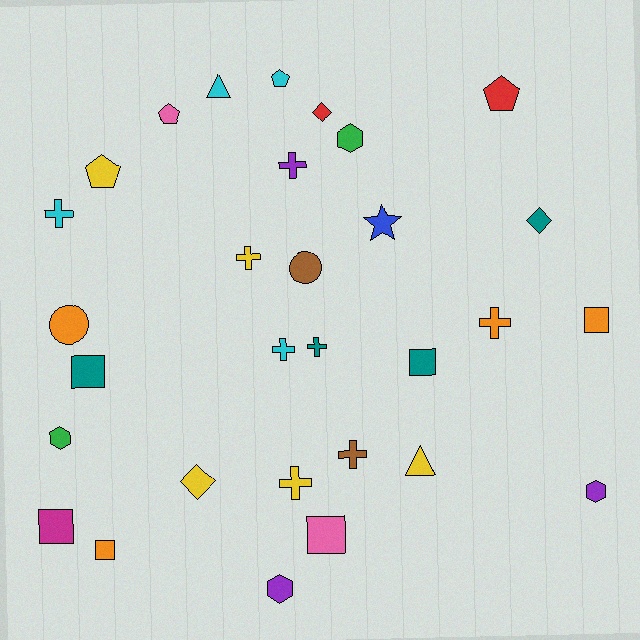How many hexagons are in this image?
There are 4 hexagons.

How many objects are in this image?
There are 30 objects.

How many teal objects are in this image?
There are 4 teal objects.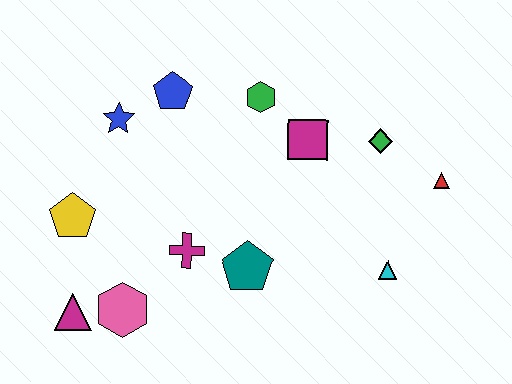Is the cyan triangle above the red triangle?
No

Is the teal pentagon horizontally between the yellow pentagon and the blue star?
No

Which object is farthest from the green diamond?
The magenta triangle is farthest from the green diamond.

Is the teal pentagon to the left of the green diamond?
Yes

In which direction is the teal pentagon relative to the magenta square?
The teal pentagon is below the magenta square.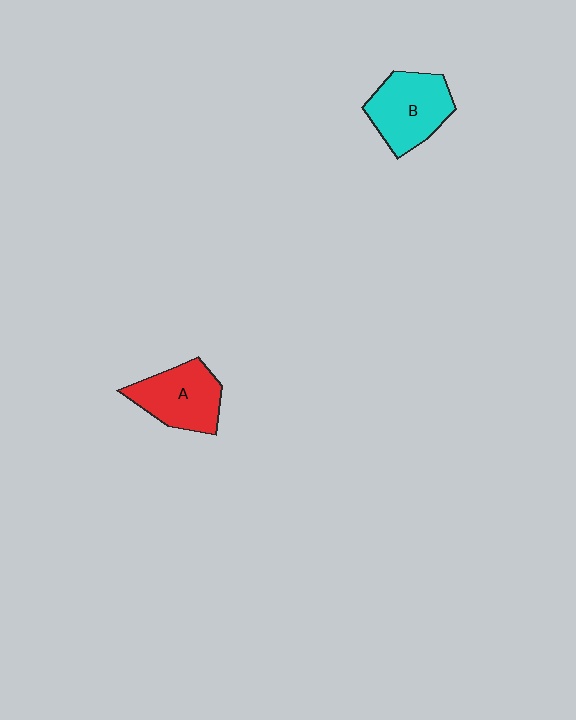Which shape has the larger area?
Shape B (cyan).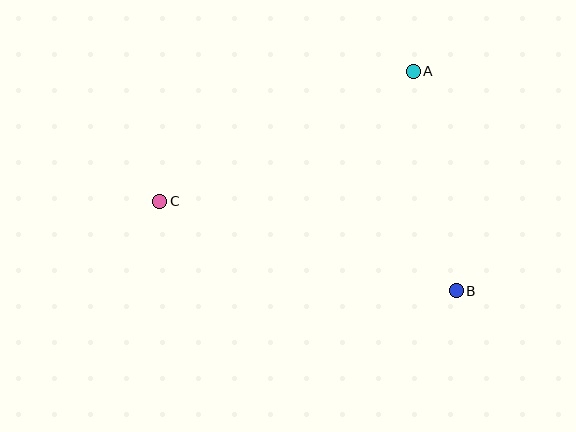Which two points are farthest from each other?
Points B and C are farthest from each other.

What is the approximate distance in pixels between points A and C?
The distance between A and C is approximately 285 pixels.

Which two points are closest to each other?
Points A and B are closest to each other.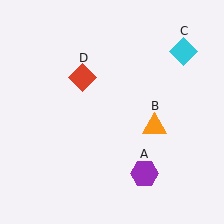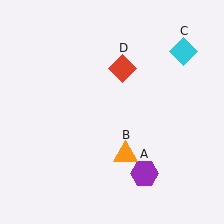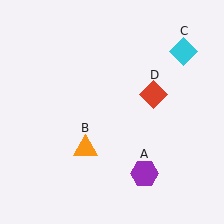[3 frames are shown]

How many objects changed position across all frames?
2 objects changed position: orange triangle (object B), red diamond (object D).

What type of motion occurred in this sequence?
The orange triangle (object B), red diamond (object D) rotated clockwise around the center of the scene.